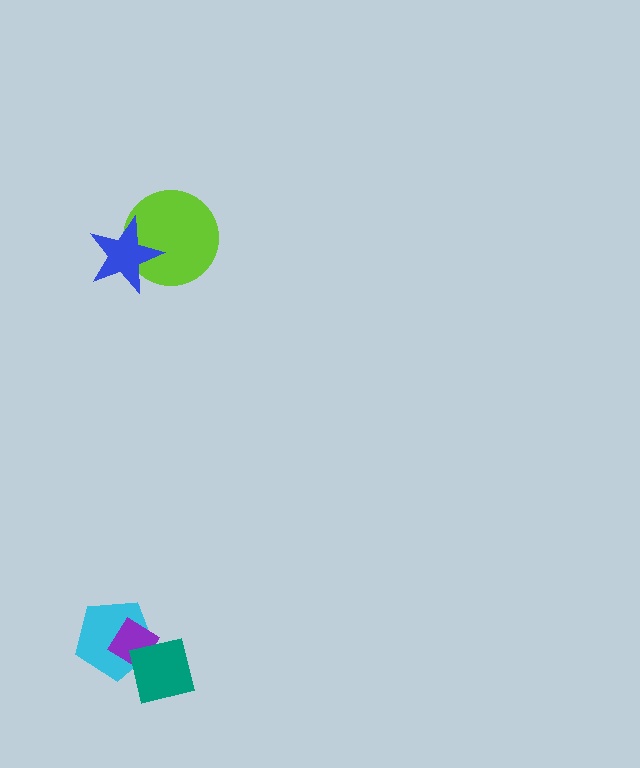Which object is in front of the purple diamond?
The teal square is in front of the purple diamond.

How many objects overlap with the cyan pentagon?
2 objects overlap with the cyan pentagon.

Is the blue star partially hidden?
No, no other shape covers it.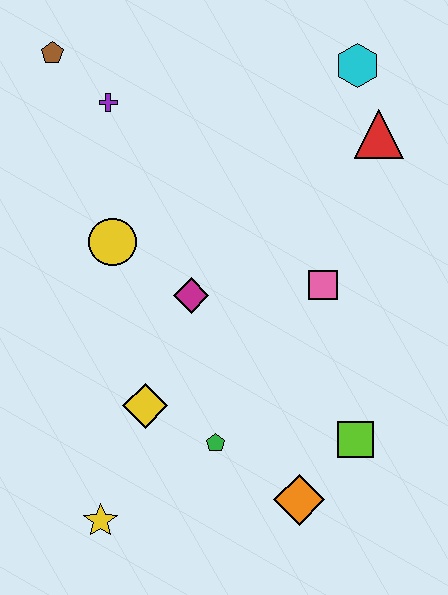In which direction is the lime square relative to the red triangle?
The lime square is below the red triangle.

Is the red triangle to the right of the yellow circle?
Yes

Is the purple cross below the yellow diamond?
No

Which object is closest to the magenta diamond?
The yellow circle is closest to the magenta diamond.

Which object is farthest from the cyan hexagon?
The yellow star is farthest from the cyan hexagon.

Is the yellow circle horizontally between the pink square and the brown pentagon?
Yes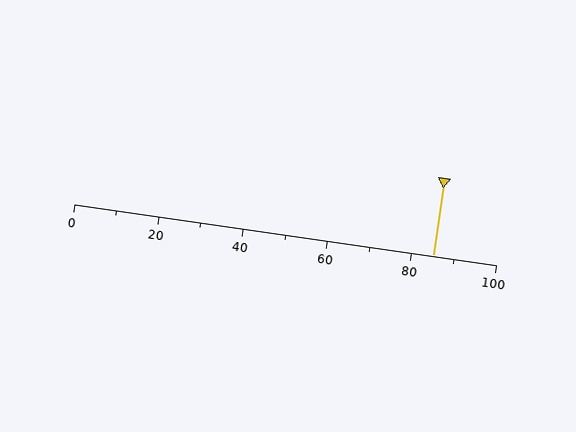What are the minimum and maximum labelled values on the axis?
The axis runs from 0 to 100.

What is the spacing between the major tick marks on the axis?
The major ticks are spaced 20 apart.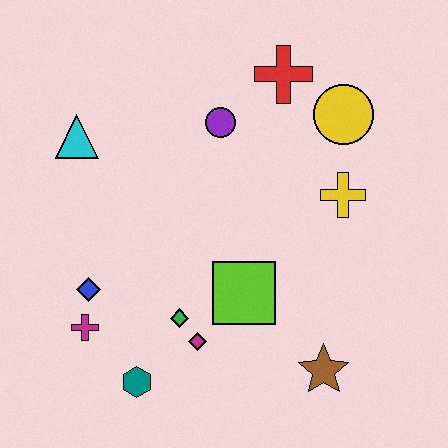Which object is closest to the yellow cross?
The yellow circle is closest to the yellow cross.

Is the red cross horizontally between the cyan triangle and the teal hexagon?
No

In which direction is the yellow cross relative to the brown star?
The yellow cross is above the brown star.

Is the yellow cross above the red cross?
No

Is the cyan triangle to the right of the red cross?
No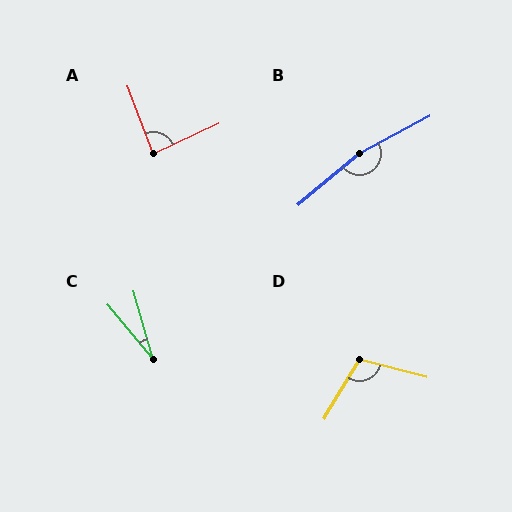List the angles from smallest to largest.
C (24°), A (86°), D (106°), B (168°).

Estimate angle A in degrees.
Approximately 86 degrees.